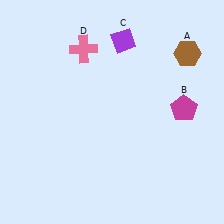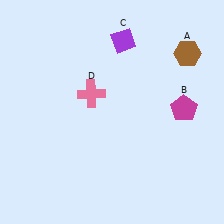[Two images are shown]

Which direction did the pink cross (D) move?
The pink cross (D) moved down.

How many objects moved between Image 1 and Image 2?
1 object moved between the two images.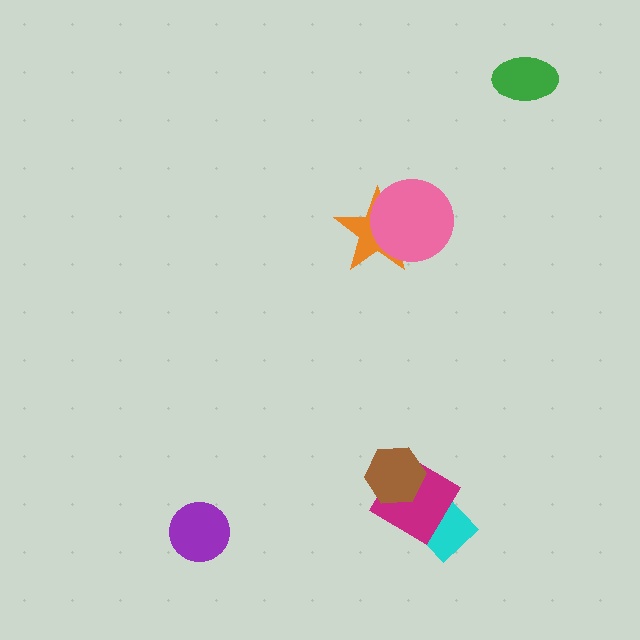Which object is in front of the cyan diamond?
The magenta diamond is in front of the cyan diamond.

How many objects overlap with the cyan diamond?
1 object overlaps with the cyan diamond.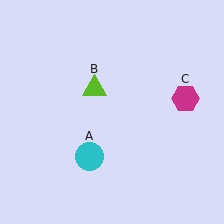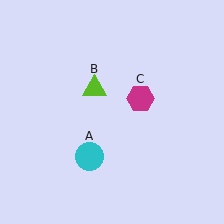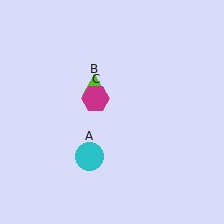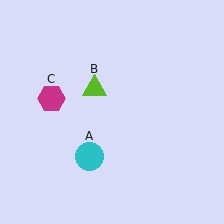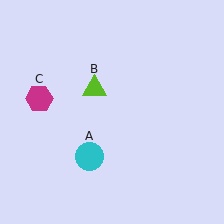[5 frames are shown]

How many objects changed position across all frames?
1 object changed position: magenta hexagon (object C).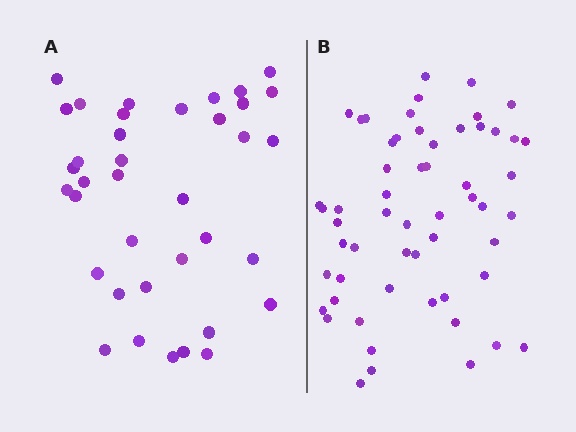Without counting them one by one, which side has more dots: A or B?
Region B (the right region) has more dots.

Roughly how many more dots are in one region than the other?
Region B has approximately 20 more dots than region A.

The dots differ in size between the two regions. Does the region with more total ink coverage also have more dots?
No. Region A has more total ink coverage because its dots are larger, but region B actually contains more individual dots. Total area can be misleading — the number of items is what matters here.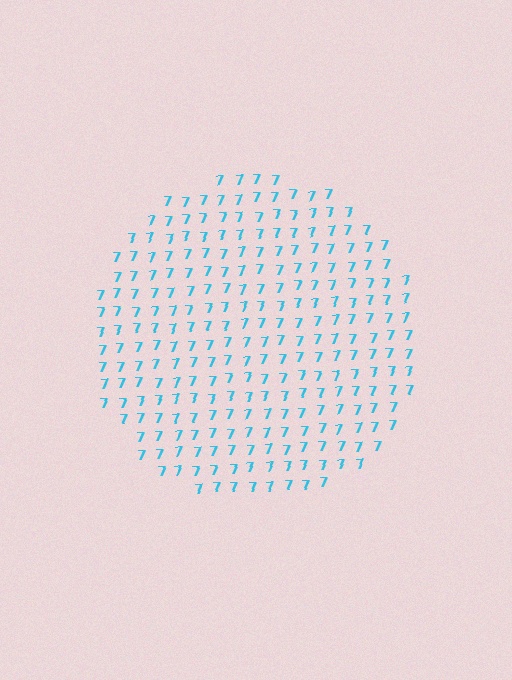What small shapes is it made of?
It is made of small digit 7's.